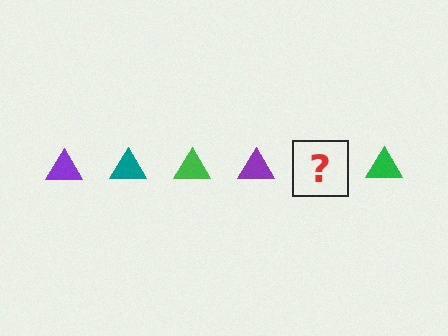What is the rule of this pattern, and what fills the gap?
The rule is that the pattern cycles through purple, teal, green triangles. The gap should be filled with a teal triangle.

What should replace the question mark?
The question mark should be replaced with a teal triangle.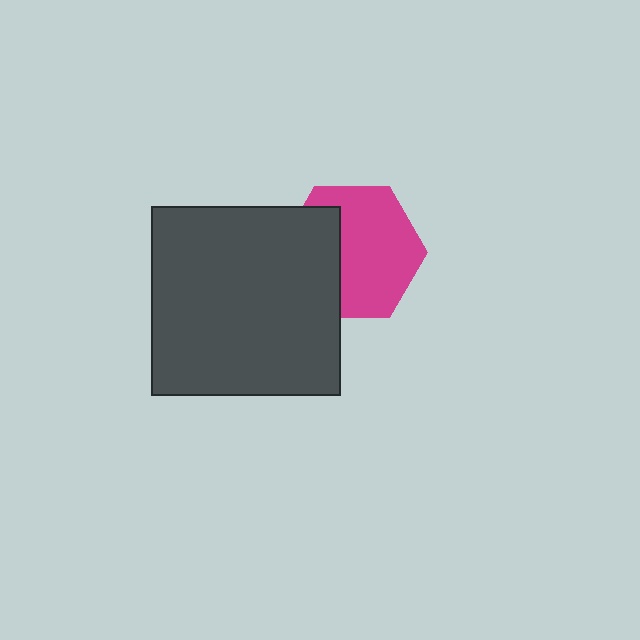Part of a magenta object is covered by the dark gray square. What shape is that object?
It is a hexagon.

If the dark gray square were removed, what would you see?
You would see the complete magenta hexagon.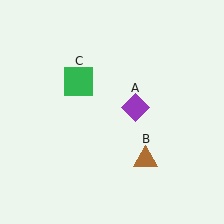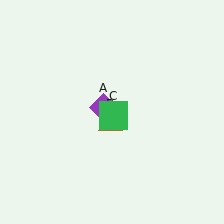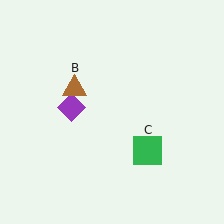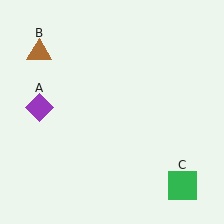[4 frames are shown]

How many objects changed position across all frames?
3 objects changed position: purple diamond (object A), brown triangle (object B), green square (object C).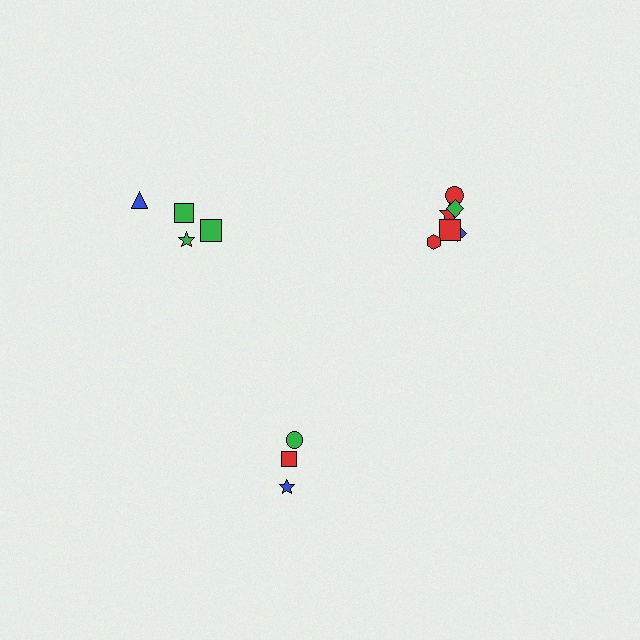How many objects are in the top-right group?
There are 6 objects.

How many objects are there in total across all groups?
There are 13 objects.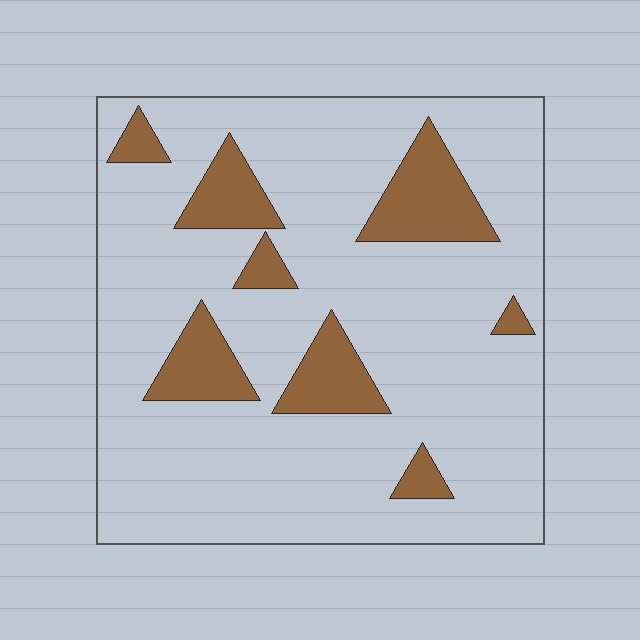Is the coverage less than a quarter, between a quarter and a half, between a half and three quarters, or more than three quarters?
Less than a quarter.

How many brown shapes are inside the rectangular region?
8.